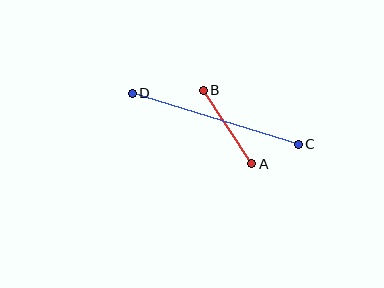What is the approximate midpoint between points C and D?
The midpoint is at approximately (215, 119) pixels.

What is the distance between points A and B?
The distance is approximately 88 pixels.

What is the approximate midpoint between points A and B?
The midpoint is at approximately (227, 127) pixels.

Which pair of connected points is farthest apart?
Points C and D are farthest apart.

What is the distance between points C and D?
The distance is approximately 173 pixels.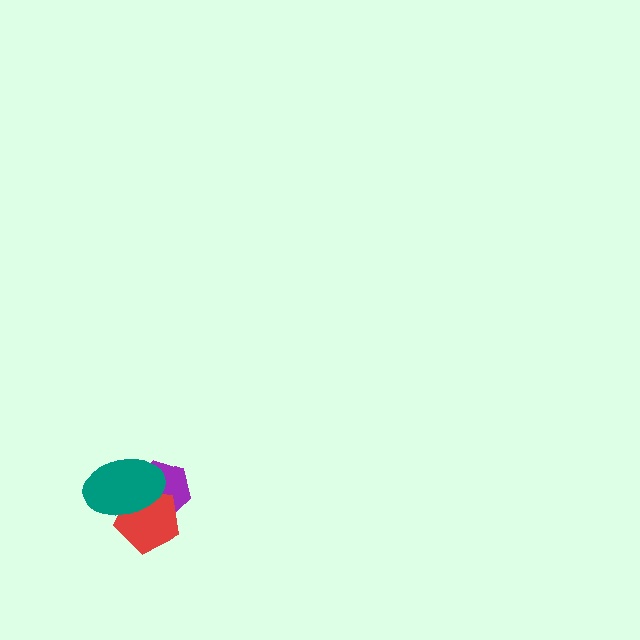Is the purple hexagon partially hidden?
Yes, it is partially covered by another shape.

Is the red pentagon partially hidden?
Yes, it is partially covered by another shape.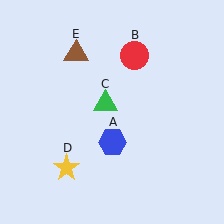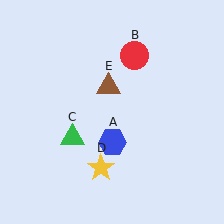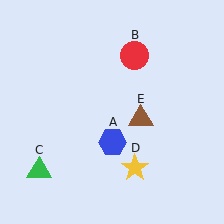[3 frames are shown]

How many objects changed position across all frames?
3 objects changed position: green triangle (object C), yellow star (object D), brown triangle (object E).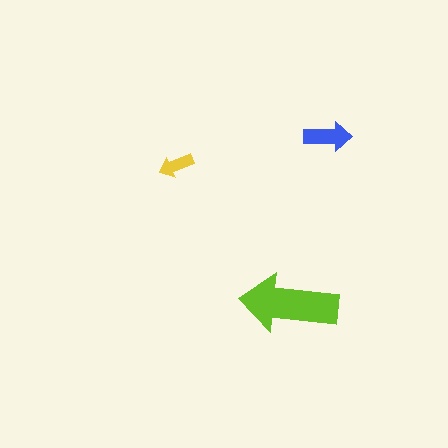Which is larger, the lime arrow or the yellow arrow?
The lime one.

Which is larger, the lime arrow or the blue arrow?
The lime one.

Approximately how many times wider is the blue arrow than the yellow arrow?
About 1.5 times wider.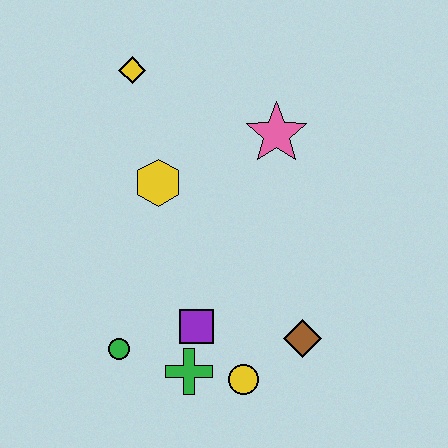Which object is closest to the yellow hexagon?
The yellow diamond is closest to the yellow hexagon.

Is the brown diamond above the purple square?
No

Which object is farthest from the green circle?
The yellow diamond is farthest from the green circle.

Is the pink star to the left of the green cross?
No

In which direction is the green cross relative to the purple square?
The green cross is below the purple square.